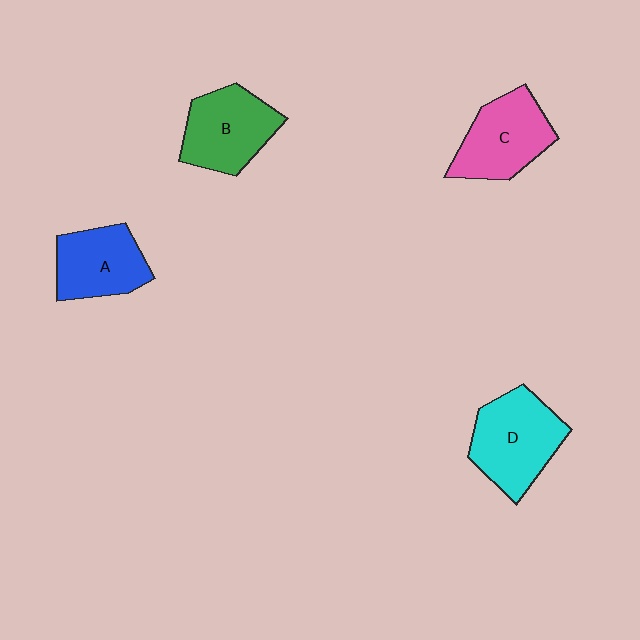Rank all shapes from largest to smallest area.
From largest to smallest: D (cyan), B (green), C (pink), A (blue).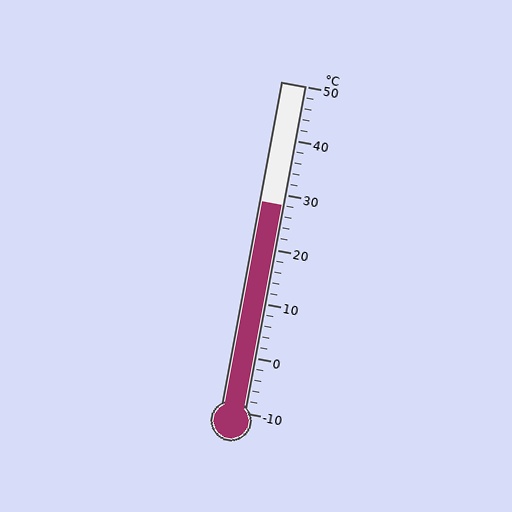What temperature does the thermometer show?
The thermometer shows approximately 28°C.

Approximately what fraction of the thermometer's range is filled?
The thermometer is filled to approximately 65% of its range.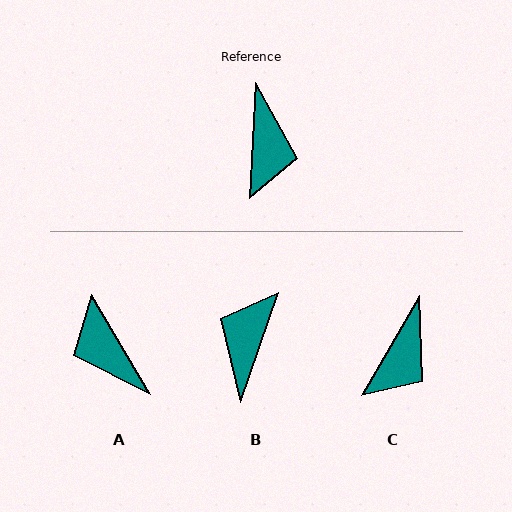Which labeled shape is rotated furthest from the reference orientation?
B, about 164 degrees away.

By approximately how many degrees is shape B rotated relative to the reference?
Approximately 164 degrees counter-clockwise.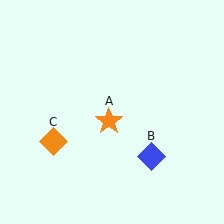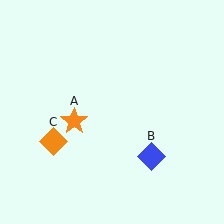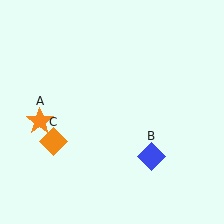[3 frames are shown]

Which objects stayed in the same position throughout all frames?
Blue diamond (object B) and orange diamond (object C) remained stationary.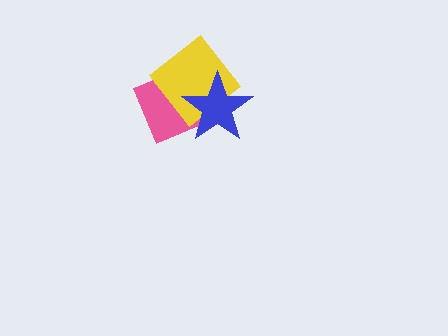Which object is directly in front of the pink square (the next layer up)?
The yellow diamond is directly in front of the pink square.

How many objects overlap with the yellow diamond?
2 objects overlap with the yellow diamond.